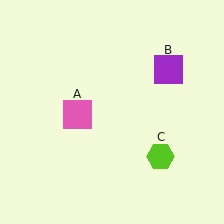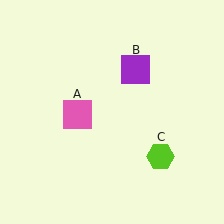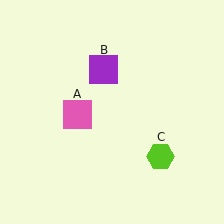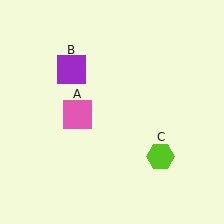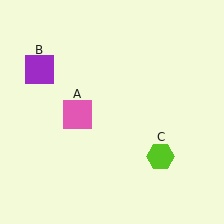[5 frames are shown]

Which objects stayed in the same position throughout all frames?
Pink square (object A) and lime hexagon (object C) remained stationary.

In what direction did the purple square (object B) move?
The purple square (object B) moved left.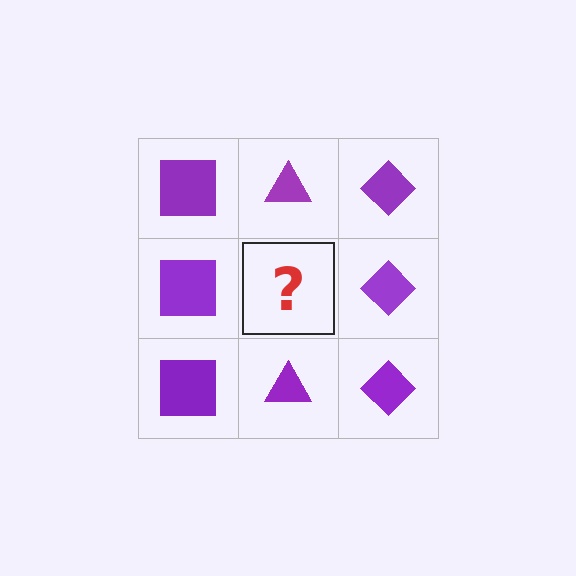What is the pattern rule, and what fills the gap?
The rule is that each column has a consistent shape. The gap should be filled with a purple triangle.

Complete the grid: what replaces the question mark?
The question mark should be replaced with a purple triangle.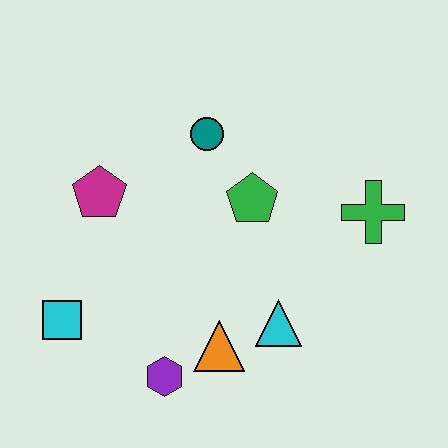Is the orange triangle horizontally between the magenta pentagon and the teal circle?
No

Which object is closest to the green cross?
The green pentagon is closest to the green cross.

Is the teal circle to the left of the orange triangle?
Yes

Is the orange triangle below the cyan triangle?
Yes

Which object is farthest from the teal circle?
The purple hexagon is farthest from the teal circle.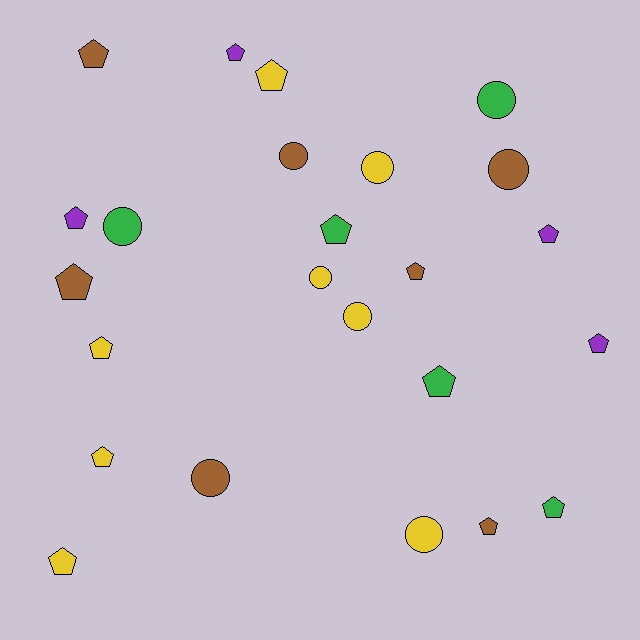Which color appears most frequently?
Yellow, with 8 objects.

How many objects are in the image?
There are 24 objects.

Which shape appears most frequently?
Pentagon, with 15 objects.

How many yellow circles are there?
There are 4 yellow circles.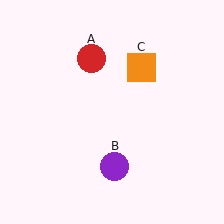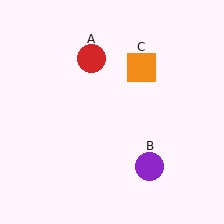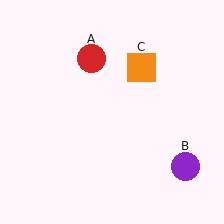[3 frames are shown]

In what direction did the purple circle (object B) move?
The purple circle (object B) moved right.